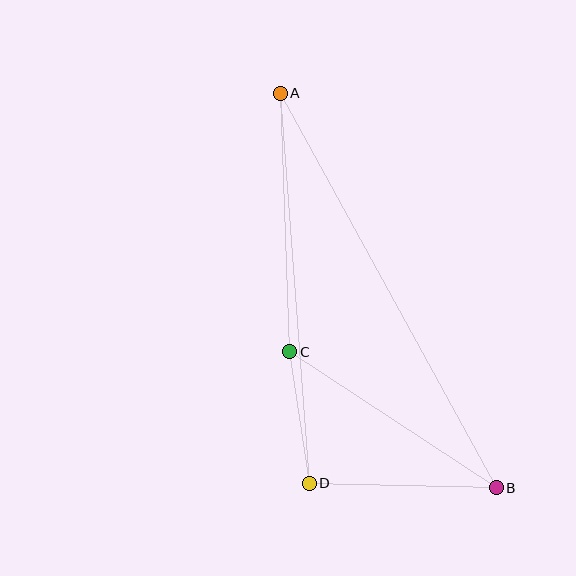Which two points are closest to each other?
Points C and D are closest to each other.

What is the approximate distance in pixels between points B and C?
The distance between B and C is approximately 248 pixels.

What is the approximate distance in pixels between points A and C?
The distance between A and C is approximately 258 pixels.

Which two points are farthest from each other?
Points A and B are farthest from each other.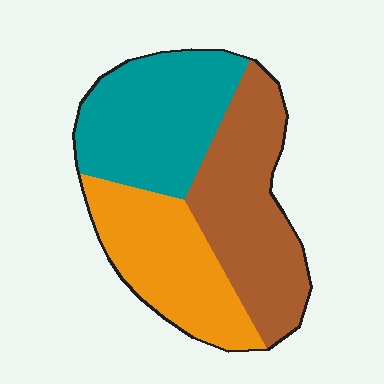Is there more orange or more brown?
Brown.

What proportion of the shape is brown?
Brown covers roughly 35% of the shape.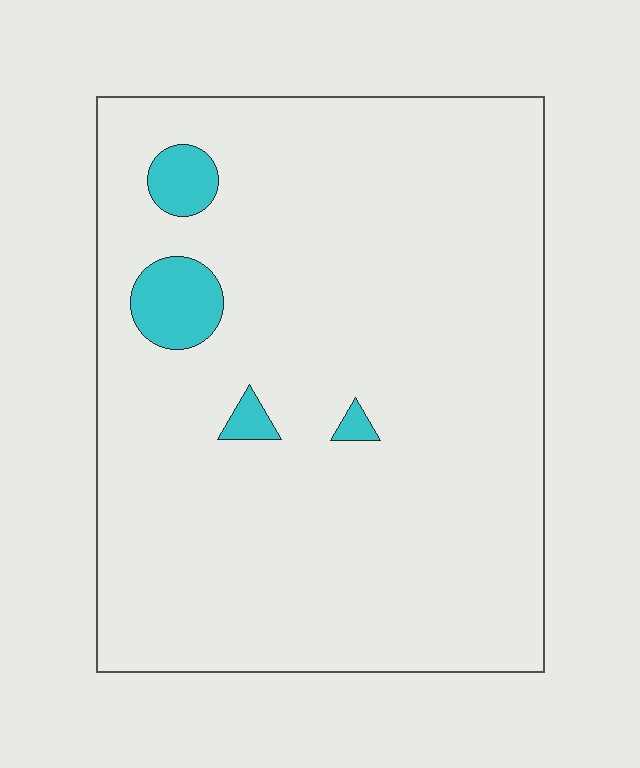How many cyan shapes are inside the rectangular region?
4.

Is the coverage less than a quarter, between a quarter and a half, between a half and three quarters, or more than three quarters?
Less than a quarter.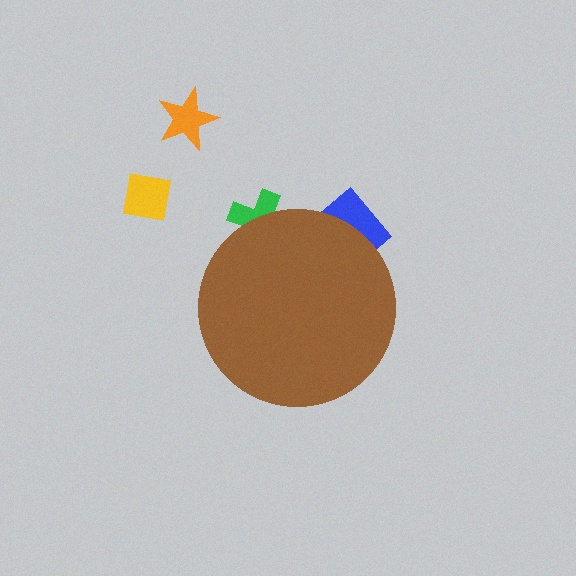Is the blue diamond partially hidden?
Yes, the blue diamond is partially hidden behind the brown circle.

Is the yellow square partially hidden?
No, the yellow square is fully visible.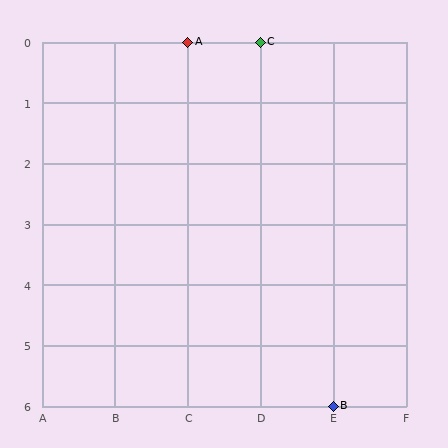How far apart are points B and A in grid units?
Points B and A are 2 columns and 6 rows apart (about 6.3 grid units diagonally).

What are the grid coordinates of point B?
Point B is at grid coordinates (E, 6).